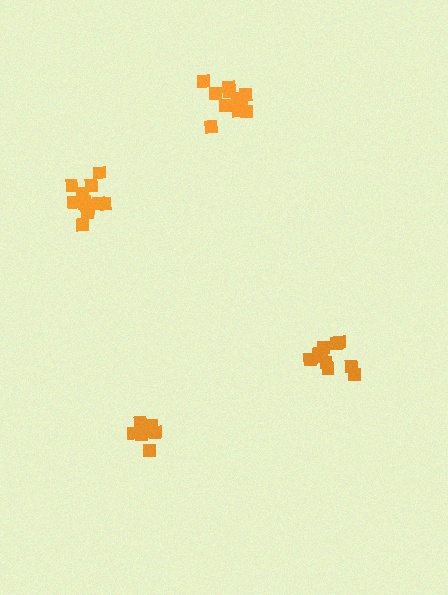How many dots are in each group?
Group 1: 9 dots, Group 2: 13 dots, Group 3: 11 dots, Group 4: 13 dots (46 total).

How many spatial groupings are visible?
There are 4 spatial groupings.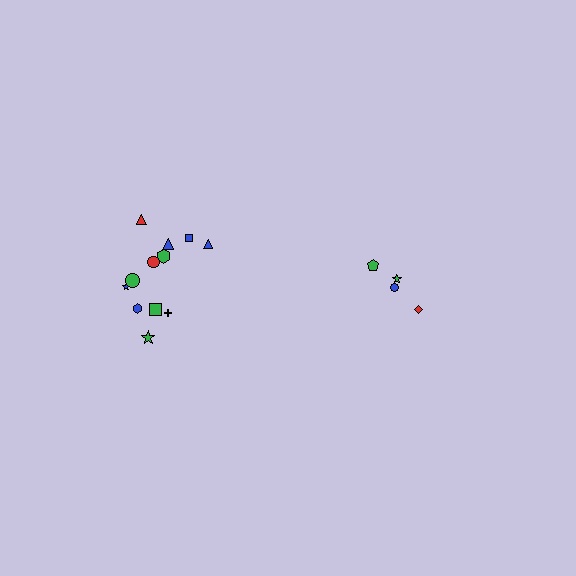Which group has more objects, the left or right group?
The left group.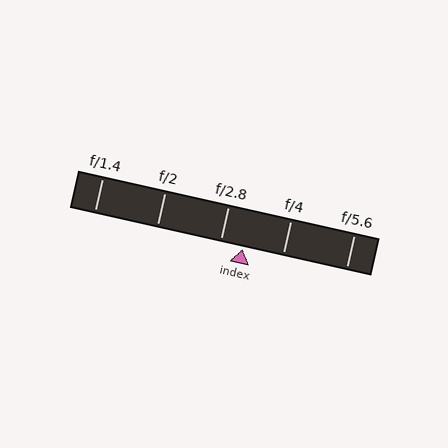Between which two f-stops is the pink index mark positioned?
The index mark is between f/2.8 and f/4.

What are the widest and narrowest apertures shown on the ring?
The widest aperture shown is f/1.4 and the narrowest is f/5.6.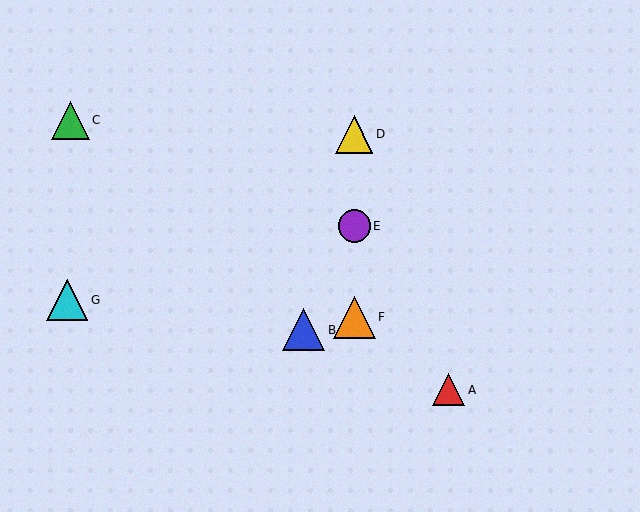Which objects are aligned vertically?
Objects D, E, F are aligned vertically.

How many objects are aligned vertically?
3 objects (D, E, F) are aligned vertically.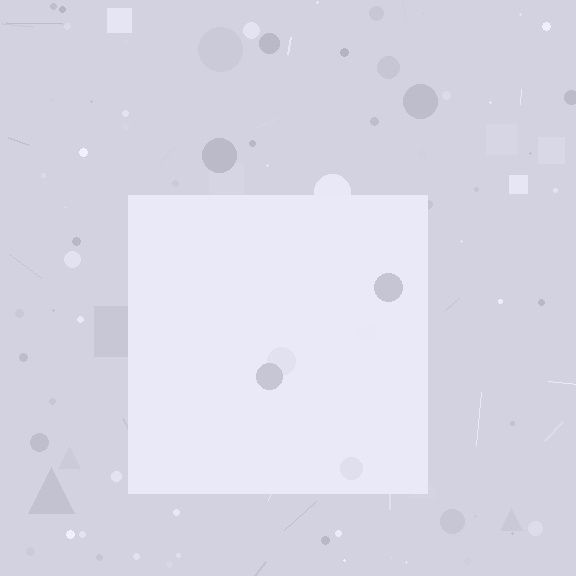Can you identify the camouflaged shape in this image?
The camouflaged shape is a square.